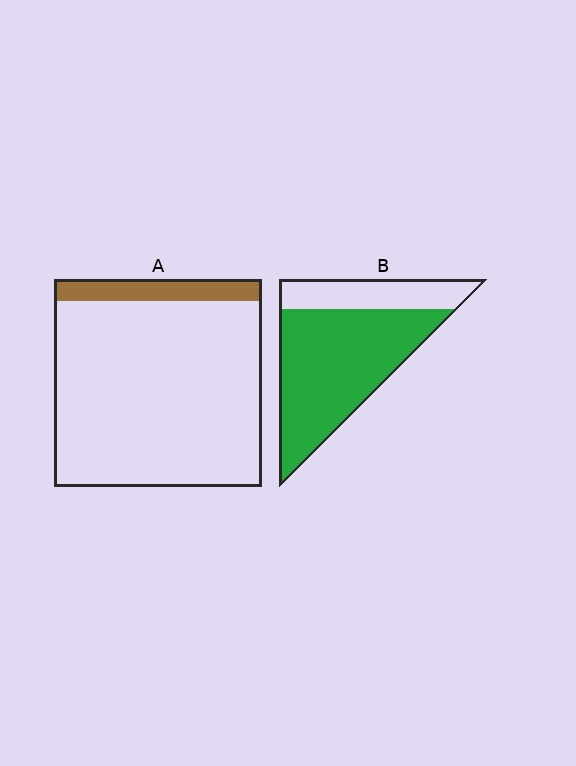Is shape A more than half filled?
No.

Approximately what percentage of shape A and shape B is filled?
A is approximately 10% and B is approximately 75%.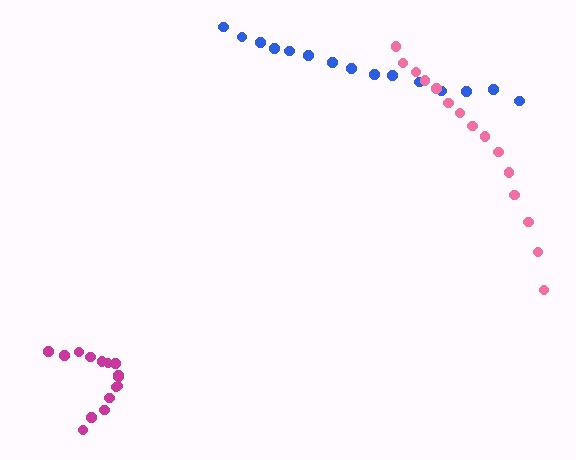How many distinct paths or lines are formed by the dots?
There are 3 distinct paths.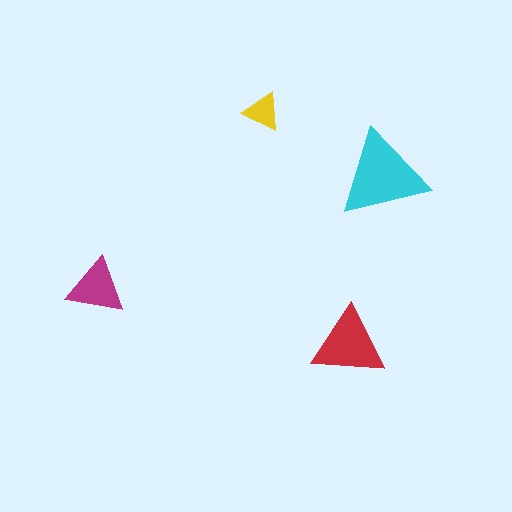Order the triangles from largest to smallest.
the cyan one, the red one, the magenta one, the yellow one.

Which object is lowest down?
The red triangle is bottommost.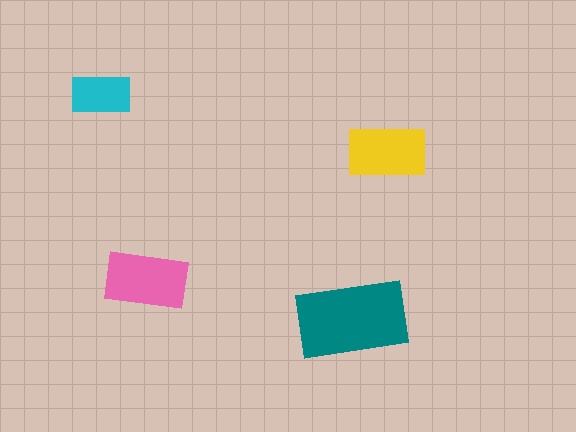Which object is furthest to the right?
The yellow rectangle is rightmost.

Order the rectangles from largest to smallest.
the teal one, the pink one, the yellow one, the cyan one.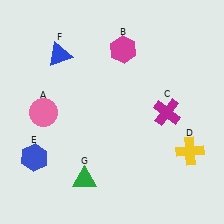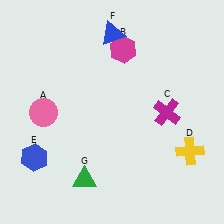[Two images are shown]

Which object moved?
The blue triangle (F) moved right.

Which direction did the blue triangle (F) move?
The blue triangle (F) moved right.